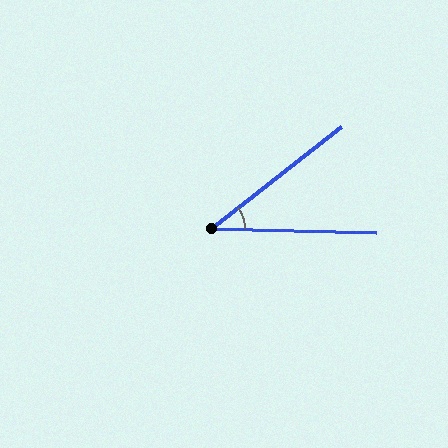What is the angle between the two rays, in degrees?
Approximately 40 degrees.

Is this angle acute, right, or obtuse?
It is acute.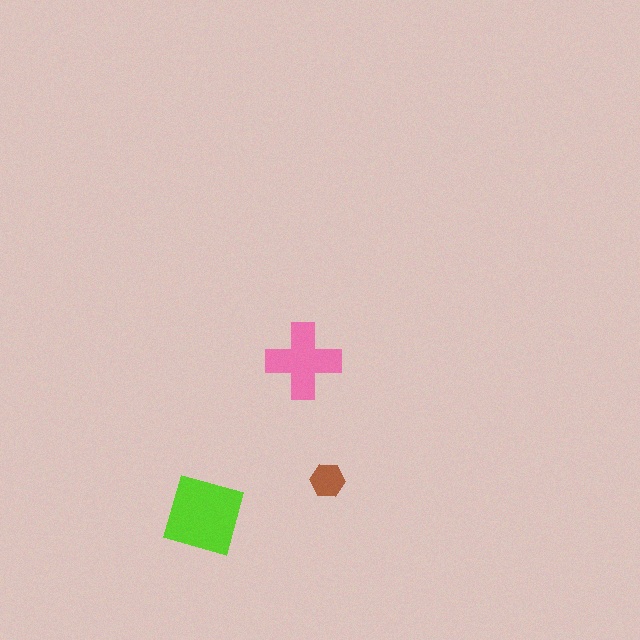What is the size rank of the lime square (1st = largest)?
1st.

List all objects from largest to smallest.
The lime square, the pink cross, the brown hexagon.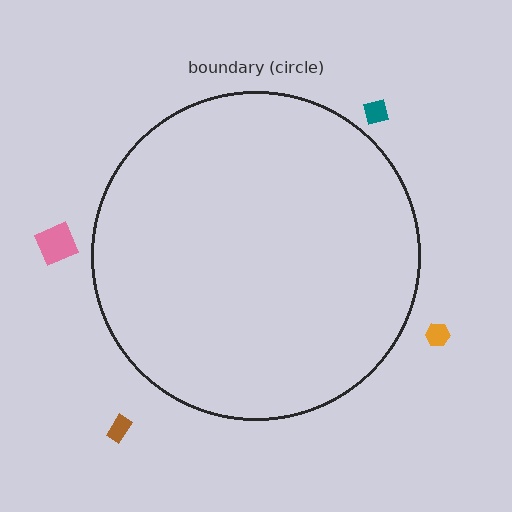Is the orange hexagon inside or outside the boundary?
Outside.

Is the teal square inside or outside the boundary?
Outside.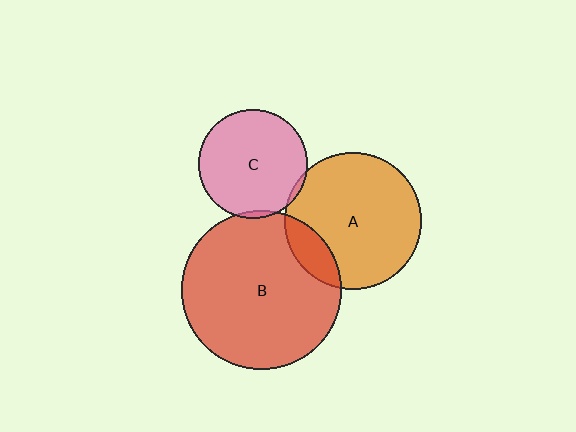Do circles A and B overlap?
Yes.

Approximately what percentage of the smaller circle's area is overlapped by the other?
Approximately 15%.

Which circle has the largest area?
Circle B (red).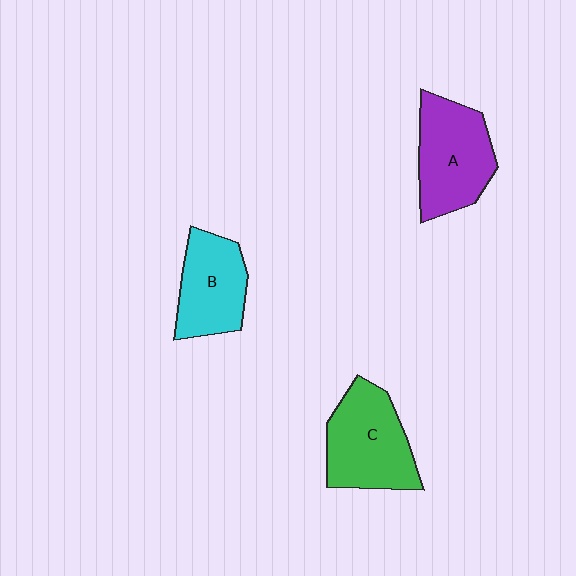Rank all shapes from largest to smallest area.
From largest to smallest: C (green), A (purple), B (cyan).